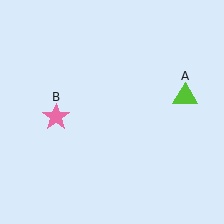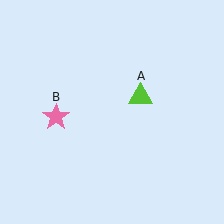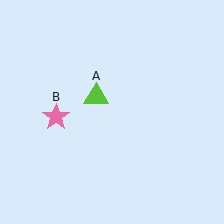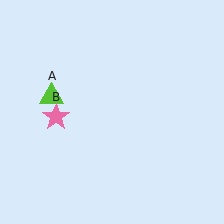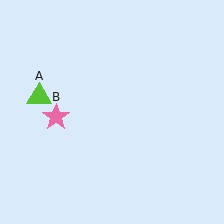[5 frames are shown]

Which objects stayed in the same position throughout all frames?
Pink star (object B) remained stationary.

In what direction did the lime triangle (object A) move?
The lime triangle (object A) moved left.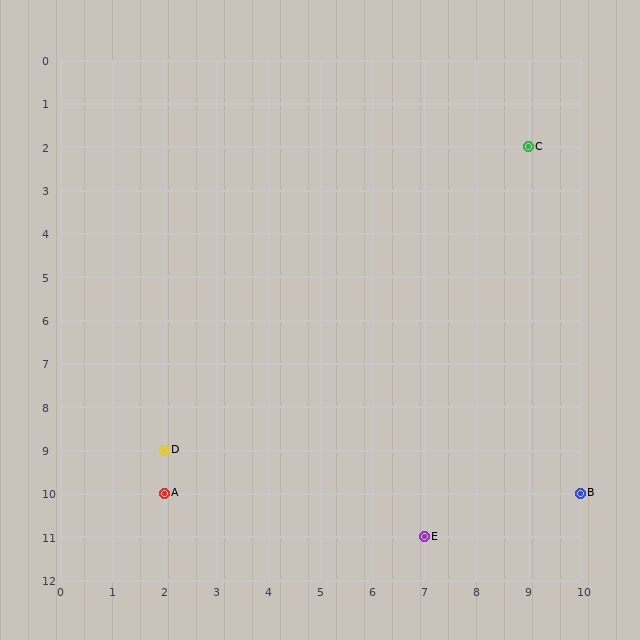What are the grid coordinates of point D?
Point D is at grid coordinates (2, 9).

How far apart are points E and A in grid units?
Points E and A are 5 columns and 1 row apart (about 5.1 grid units diagonally).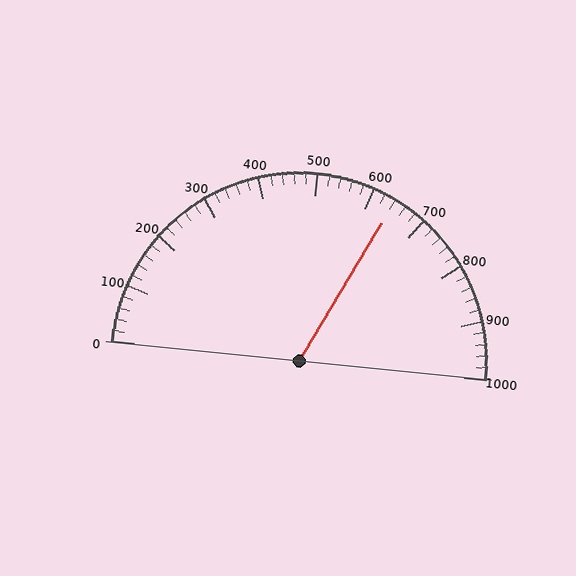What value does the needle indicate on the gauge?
The needle indicates approximately 640.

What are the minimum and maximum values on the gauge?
The gauge ranges from 0 to 1000.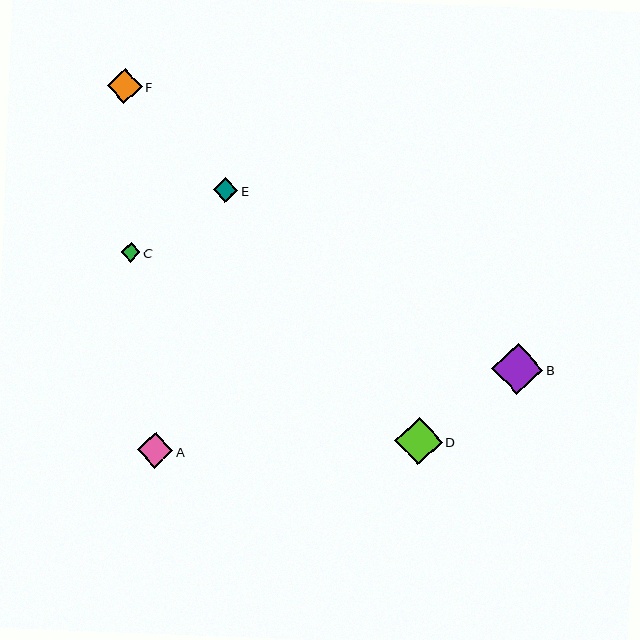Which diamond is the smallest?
Diamond C is the smallest with a size of approximately 20 pixels.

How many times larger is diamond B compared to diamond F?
Diamond B is approximately 1.5 times the size of diamond F.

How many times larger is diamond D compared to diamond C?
Diamond D is approximately 2.4 times the size of diamond C.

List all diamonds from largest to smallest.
From largest to smallest: B, D, A, F, E, C.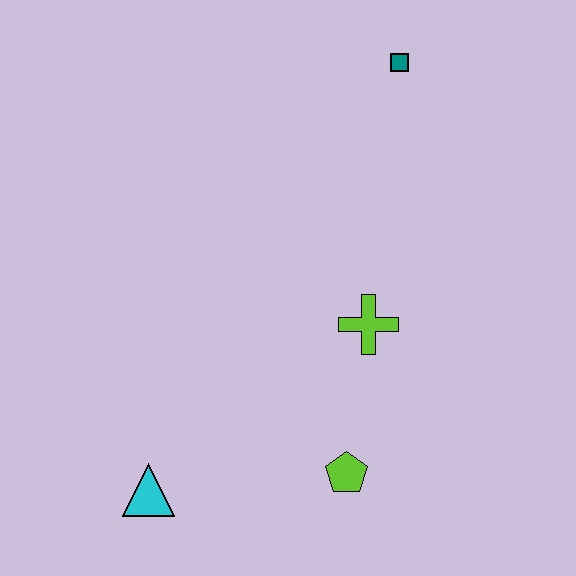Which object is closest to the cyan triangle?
The lime pentagon is closest to the cyan triangle.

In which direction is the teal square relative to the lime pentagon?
The teal square is above the lime pentagon.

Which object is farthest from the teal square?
The cyan triangle is farthest from the teal square.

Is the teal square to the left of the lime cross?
No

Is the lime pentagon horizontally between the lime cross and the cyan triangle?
Yes